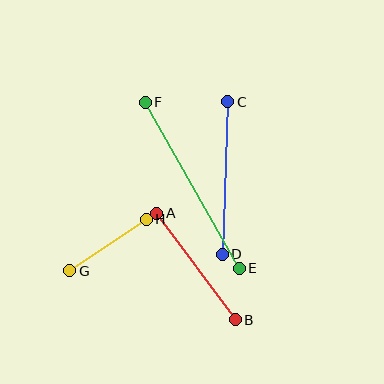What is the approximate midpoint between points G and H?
The midpoint is at approximately (108, 245) pixels.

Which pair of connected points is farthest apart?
Points E and F are farthest apart.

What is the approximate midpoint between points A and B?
The midpoint is at approximately (196, 267) pixels.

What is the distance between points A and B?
The distance is approximately 132 pixels.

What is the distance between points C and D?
The distance is approximately 152 pixels.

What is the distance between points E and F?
The distance is approximately 191 pixels.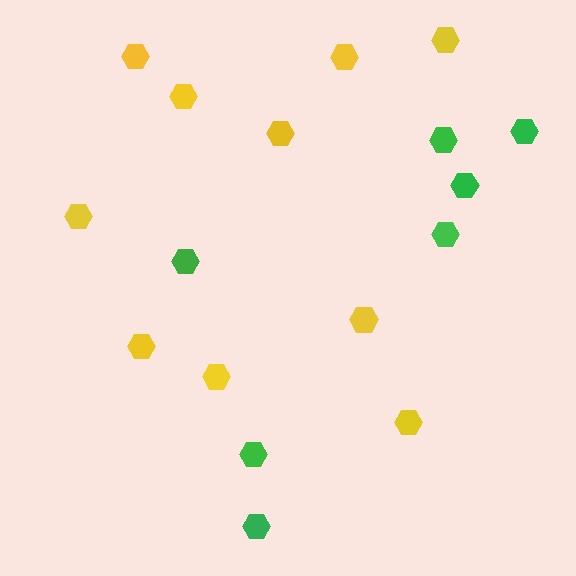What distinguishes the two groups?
There are 2 groups: one group of green hexagons (7) and one group of yellow hexagons (10).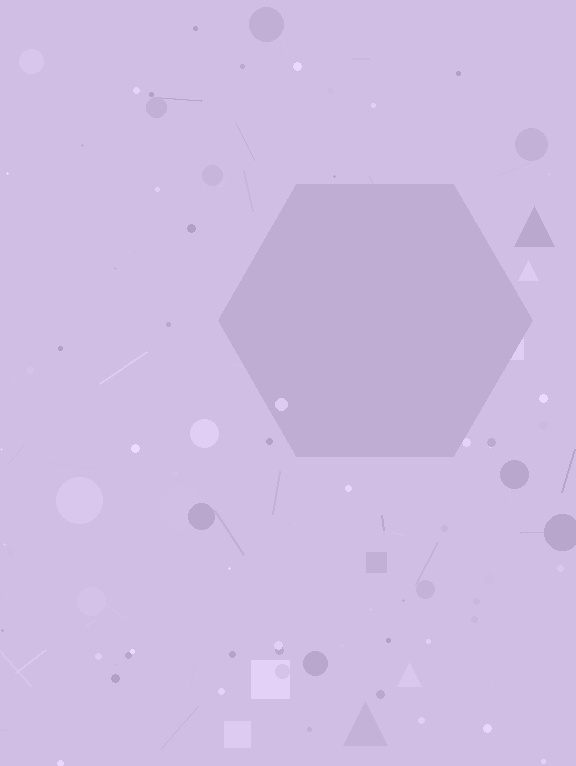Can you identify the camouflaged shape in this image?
The camouflaged shape is a hexagon.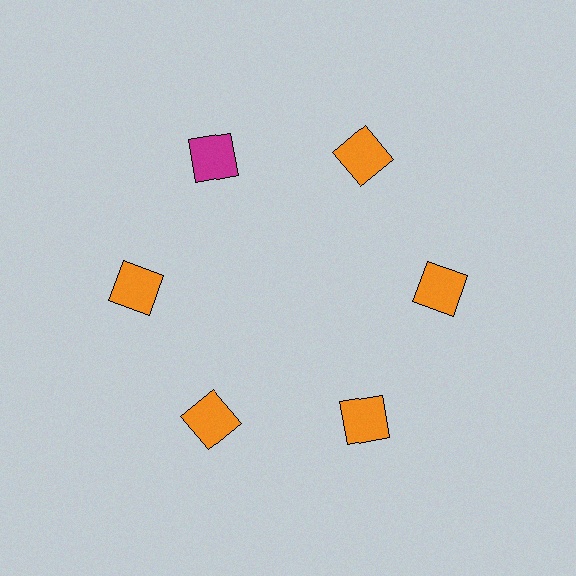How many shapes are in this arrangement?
There are 6 shapes arranged in a ring pattern.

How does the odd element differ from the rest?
It has a different color: magenta instead of orange.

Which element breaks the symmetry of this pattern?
The magenta square at roughly the 11 o'clock position breaks the symmetry. All other shapes are orange squares.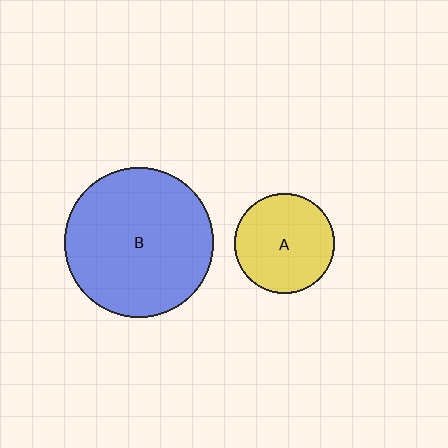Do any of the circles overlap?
No, none of the circles overlap.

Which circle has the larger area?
Circle B (blue).